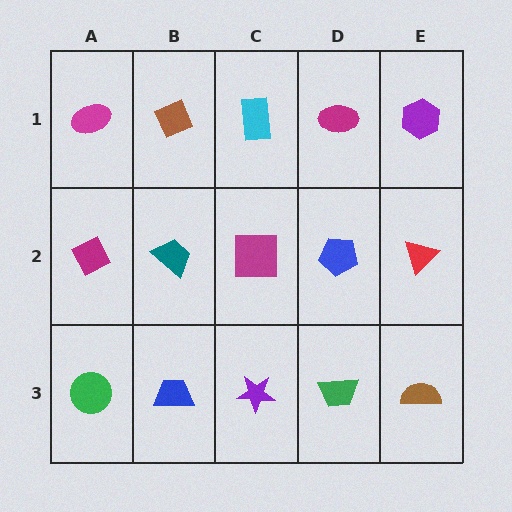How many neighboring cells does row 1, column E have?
2.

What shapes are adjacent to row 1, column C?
A magenta square (row 2, column C), a brown diamond (row 1, column B), a magenta ellipse (row 1, column D).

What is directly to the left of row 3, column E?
A green trapezoid.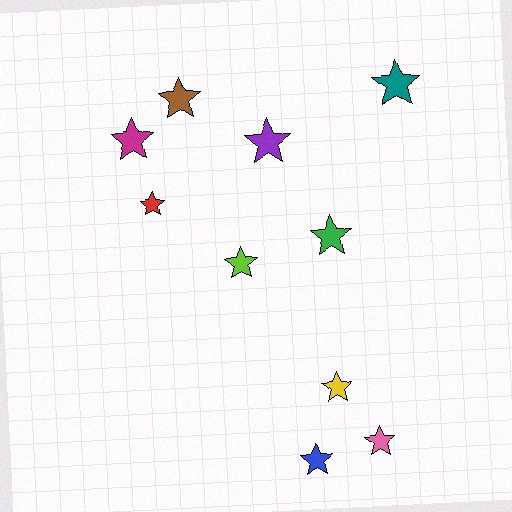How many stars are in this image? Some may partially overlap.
There are 10 stars.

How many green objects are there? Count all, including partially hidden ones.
There is 1 green object.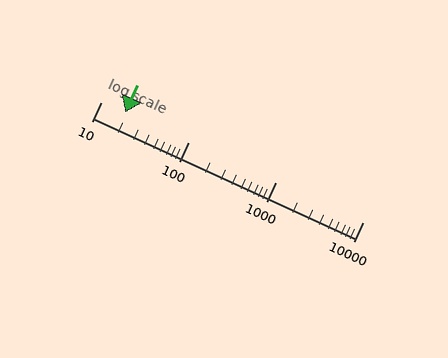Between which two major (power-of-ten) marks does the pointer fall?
The pointer is between 10 and 100.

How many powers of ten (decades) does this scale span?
The scale spans 3 decades, from 10 to 10000.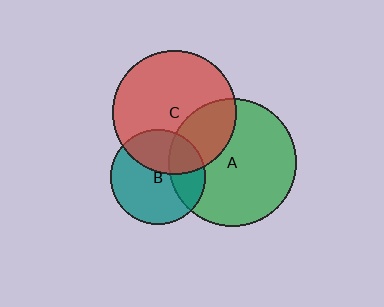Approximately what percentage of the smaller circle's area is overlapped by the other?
Approximately 35%.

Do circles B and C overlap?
Yes.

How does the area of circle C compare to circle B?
Approximately 1.7 times.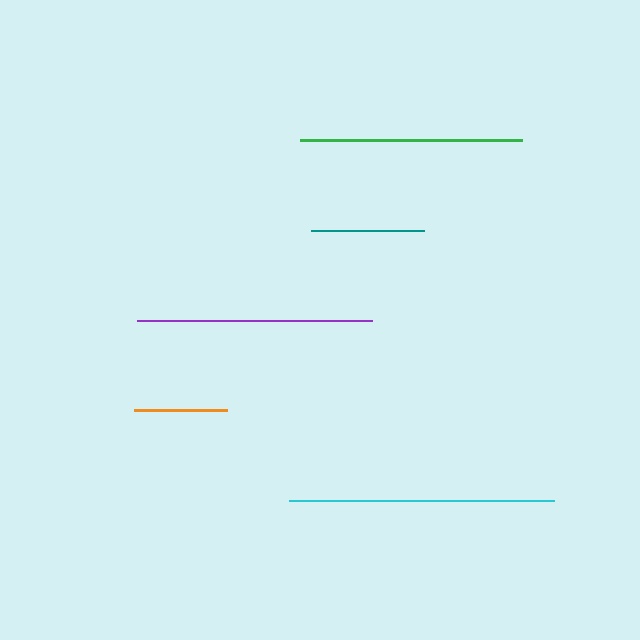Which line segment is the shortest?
The orange line is the shortest at approximately 93 pixels.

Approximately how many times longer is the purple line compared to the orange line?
The purple line is approximately 2.5 times the length of the orange line.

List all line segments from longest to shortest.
From longest to shortest: cyan, purple, green, teal, orange.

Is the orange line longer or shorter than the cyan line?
The cyan line is longer than the orange line.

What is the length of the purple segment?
The purple segment is approximately 235 pixels long.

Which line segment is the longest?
The cyan line is the longest at approximately 266 pixels.